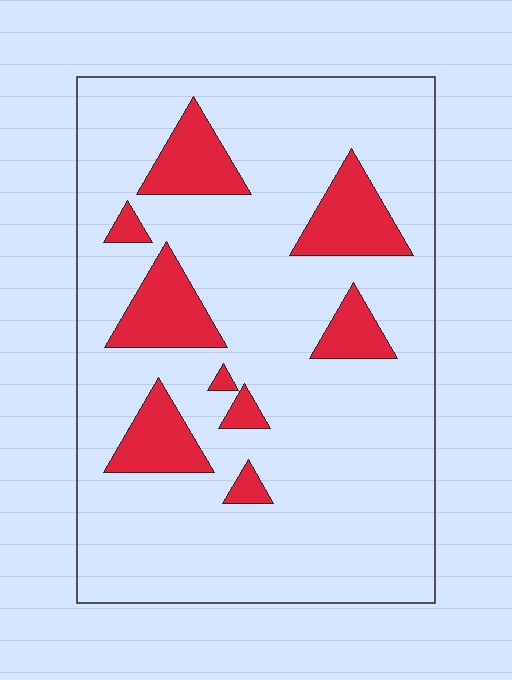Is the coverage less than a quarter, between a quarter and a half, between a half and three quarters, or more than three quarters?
Less than a quarter.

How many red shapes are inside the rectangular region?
9.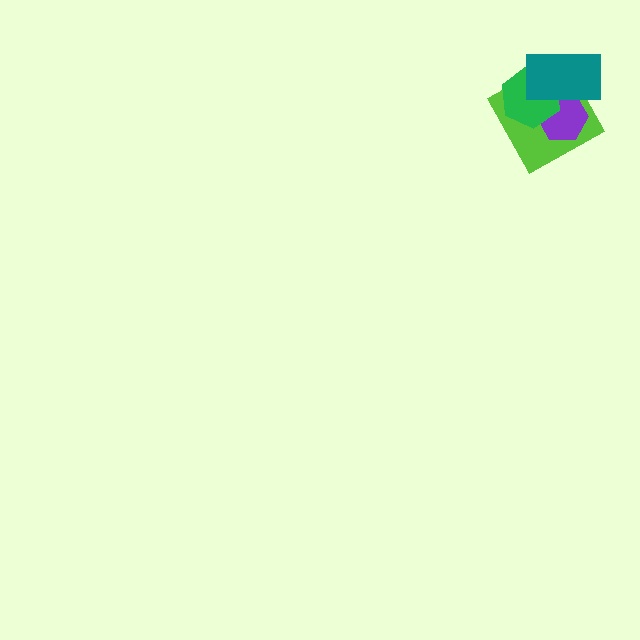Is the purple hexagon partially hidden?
Yes, it is partially covered by another shape.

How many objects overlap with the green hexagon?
3 objects overlap with the green hexagon.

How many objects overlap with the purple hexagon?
3 objects overlap with the purple hexagon.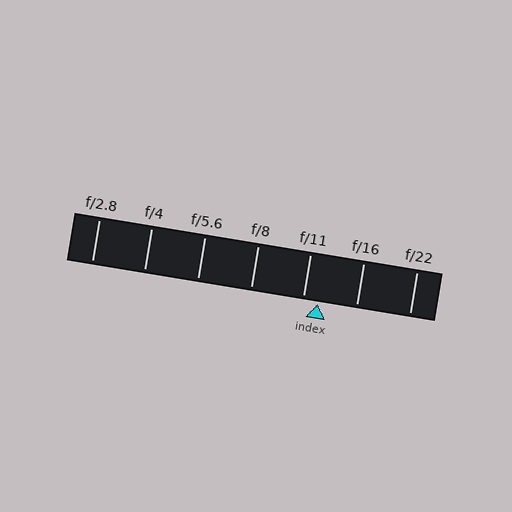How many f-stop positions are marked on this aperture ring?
There are 7 f-stop positions marked.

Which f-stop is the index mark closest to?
The index mark is closest to f/11.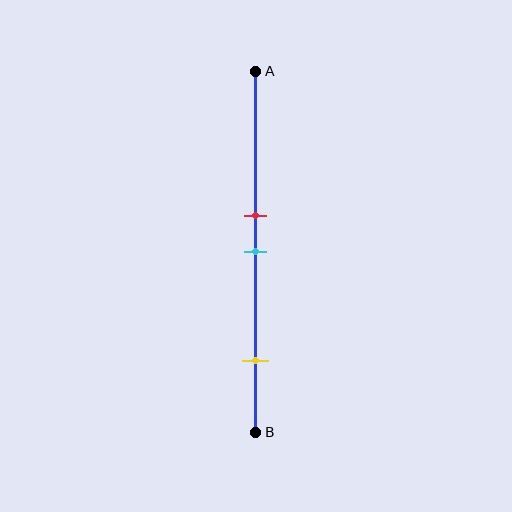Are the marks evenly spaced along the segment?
No, the marks are not evenly spaced.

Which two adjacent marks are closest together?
The red and cyan marks are the closest adjacent pair.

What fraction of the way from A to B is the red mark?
The red mark is approximately 40% (0.4) of the way from A to B.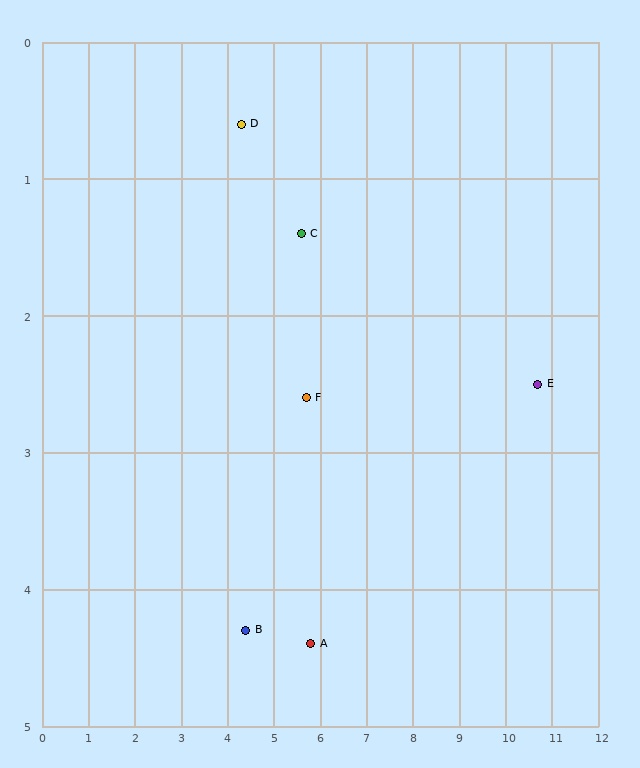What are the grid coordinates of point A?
Point A is at approximately (5.8, 4.4).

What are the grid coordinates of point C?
Point C is at approximately (5.6, 1.4).